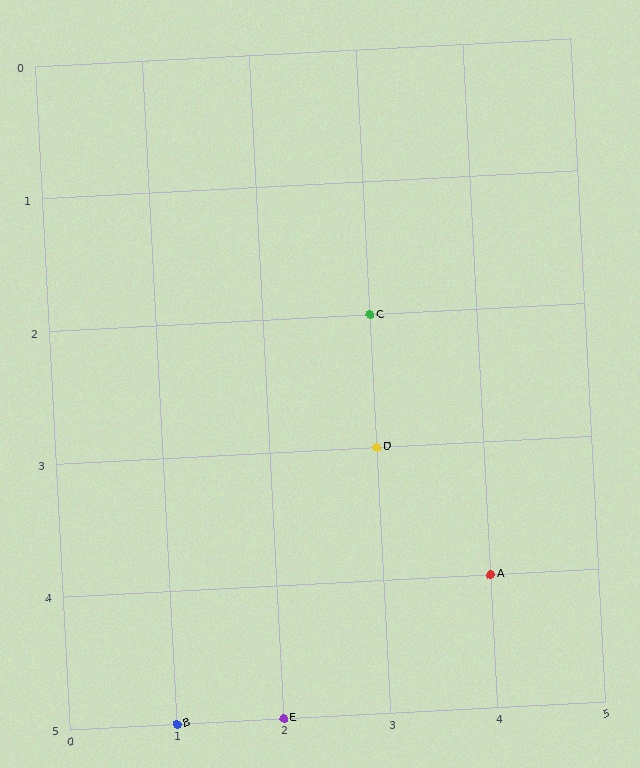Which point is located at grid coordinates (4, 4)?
Point A is at (4, 4).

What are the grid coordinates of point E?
Point E is at grid coordinates (2, 5).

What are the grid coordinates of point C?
Point C is at grid coordinates (3, 2).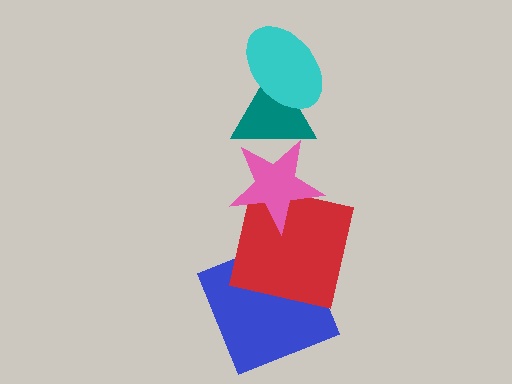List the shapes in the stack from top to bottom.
From top to bottom: the cyan ellipse, the teal triangle, the pink star, the red square, the blue square.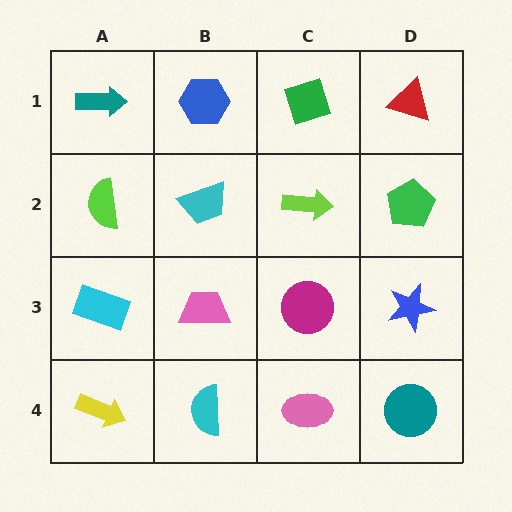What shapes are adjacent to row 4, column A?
A cyan rectangle (row 3, column A), a cyan semicircle (row 4, column B).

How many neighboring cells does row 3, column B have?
4.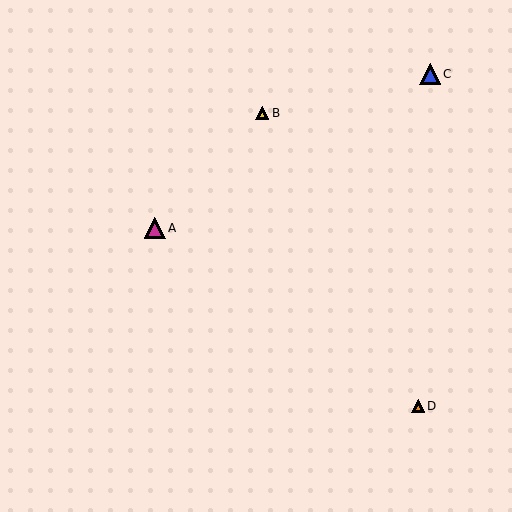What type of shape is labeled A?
Shape A is a magenta triangle.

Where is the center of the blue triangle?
The center of the blue triangle is at (430, 74).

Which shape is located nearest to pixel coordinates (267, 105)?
The yellow triangle (labeled B) at (262, 113) is nearest to that location.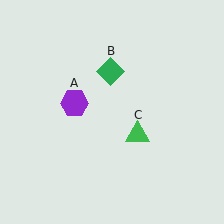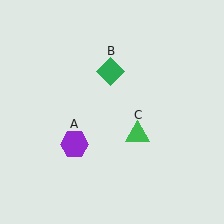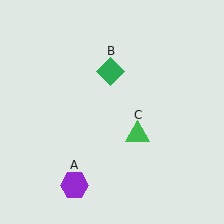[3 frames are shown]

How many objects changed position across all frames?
1 object changed position: purple hexagon (object A).